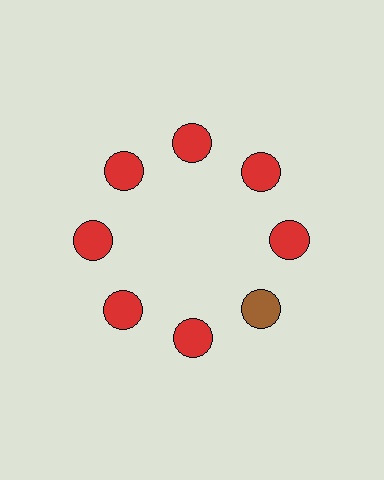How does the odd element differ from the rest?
It has a different color: brown instead of red.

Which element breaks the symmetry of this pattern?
The brown circle at roughly the 4 o'clock position breaks the symmetry. All other shapes are red circles.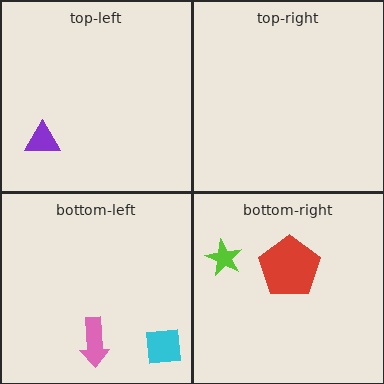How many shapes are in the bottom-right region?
2.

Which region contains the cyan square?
The bottom-left region.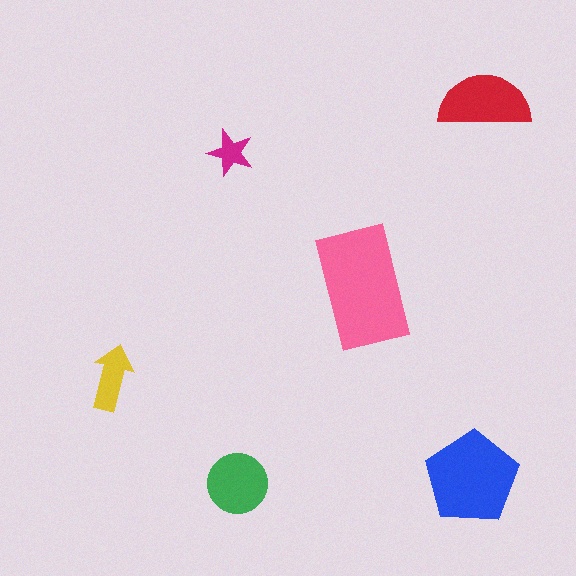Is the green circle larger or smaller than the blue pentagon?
Smaller.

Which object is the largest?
The pink rectangle.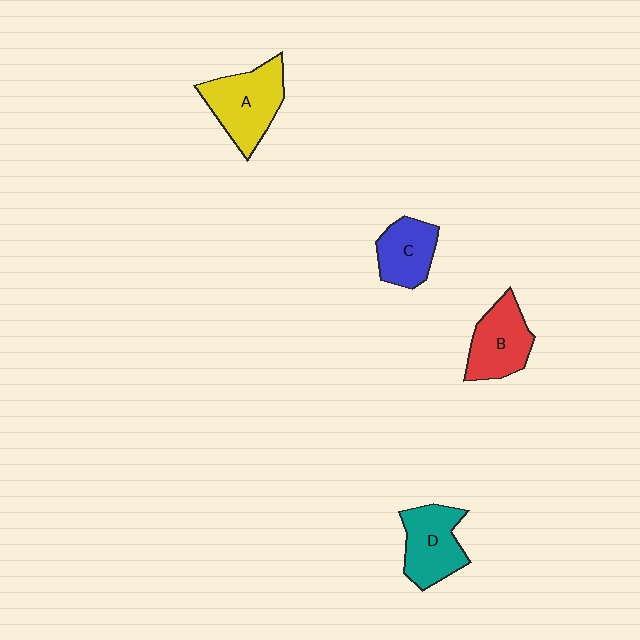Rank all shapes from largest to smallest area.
From largest to smallest: A (yellow), D (teal), B (red), C (blue).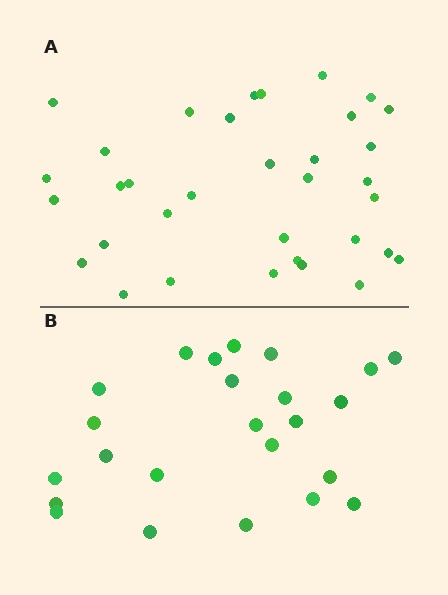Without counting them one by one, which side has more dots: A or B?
Region A (the top region) has more dots.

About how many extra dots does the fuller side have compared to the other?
Region A has roughly 10 or so more dots than region B.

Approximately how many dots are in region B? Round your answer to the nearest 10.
About 20 dots. (The exact count is 24, which rounds to 20.)